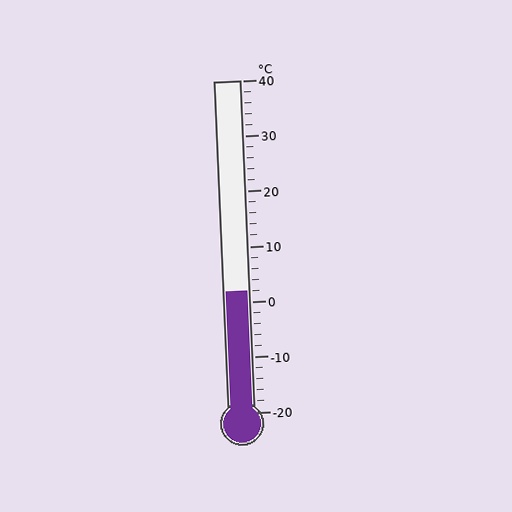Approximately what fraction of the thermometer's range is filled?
The thermometer is filled to approximately 35% of its range.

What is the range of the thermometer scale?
The thermometer scale ranges from -20°C to 40°C.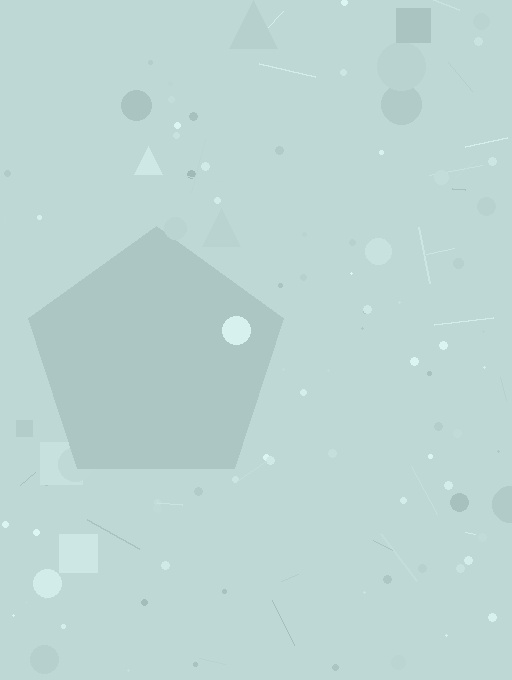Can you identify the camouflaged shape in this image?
The camouflaged shape is a pentagon.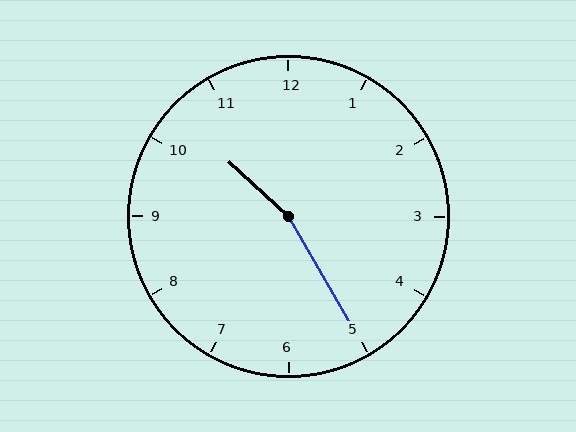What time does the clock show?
10:25.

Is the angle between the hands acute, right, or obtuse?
It is obtuse.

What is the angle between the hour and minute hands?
Approximately 162 degrees.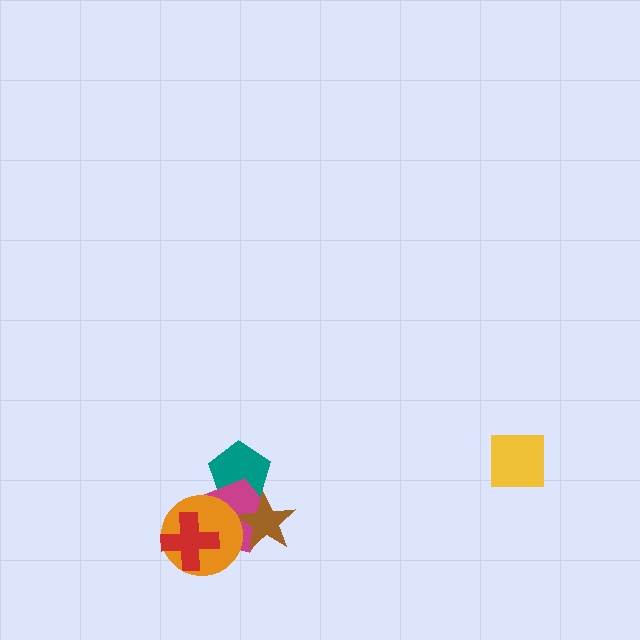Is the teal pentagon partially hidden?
Yes, it is partially covered by another shape.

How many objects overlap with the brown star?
2 objects overlap with the brown star.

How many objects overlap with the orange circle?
2 objects overlap with the orange circle.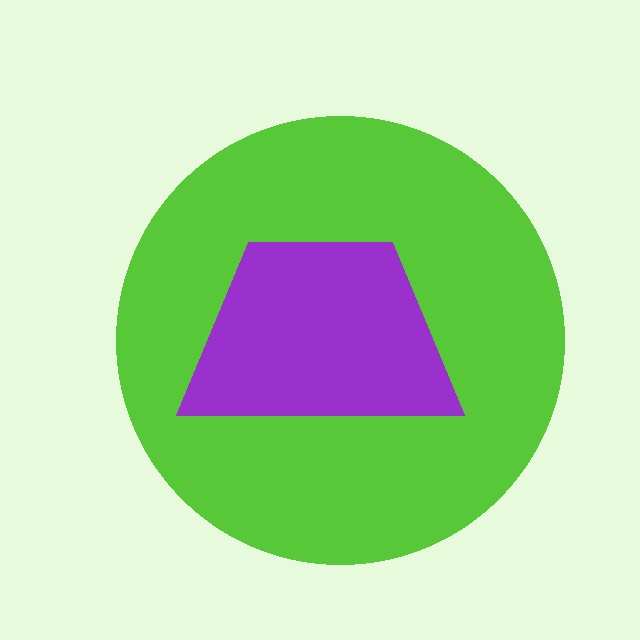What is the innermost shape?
The purple trapezoid.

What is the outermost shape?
The lime circle.